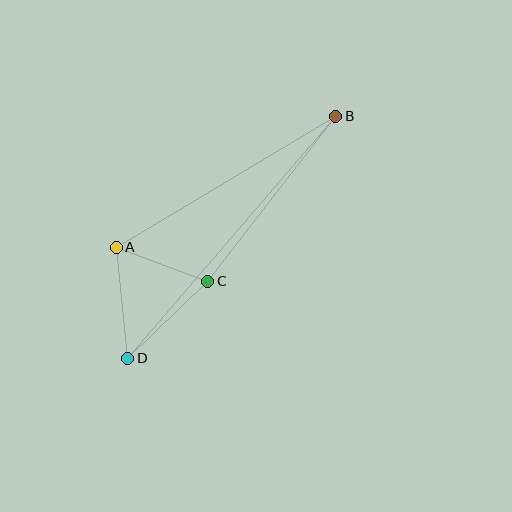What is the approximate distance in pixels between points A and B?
The distance between A and B is approximately 255 pixels.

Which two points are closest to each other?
Points A and C are closest to each other.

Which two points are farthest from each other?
Points B and D are farthest from each other.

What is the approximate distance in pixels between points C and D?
The distance between C and D is approximately 111 pixels.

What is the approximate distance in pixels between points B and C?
The distance between B and C is approximately 209 pixels.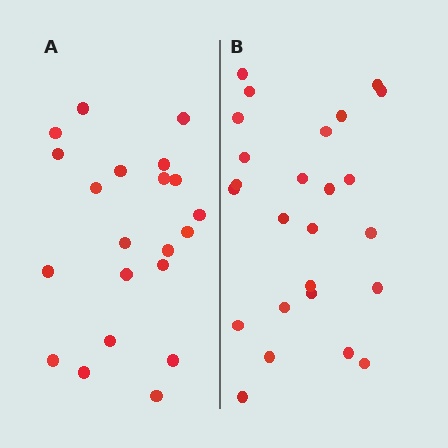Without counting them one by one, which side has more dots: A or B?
Region B (the right region) has more dots.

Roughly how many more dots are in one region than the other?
Region B has about 4 more dots than region A.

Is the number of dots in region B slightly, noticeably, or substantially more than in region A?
Region B has only slightly more — the two regions are fairly close. The ratio is roughly 1.2 to 1.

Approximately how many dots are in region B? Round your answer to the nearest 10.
About 20 dots. (The exact count is 25, which rounds to 20.)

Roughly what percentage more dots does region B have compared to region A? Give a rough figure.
About 20% more.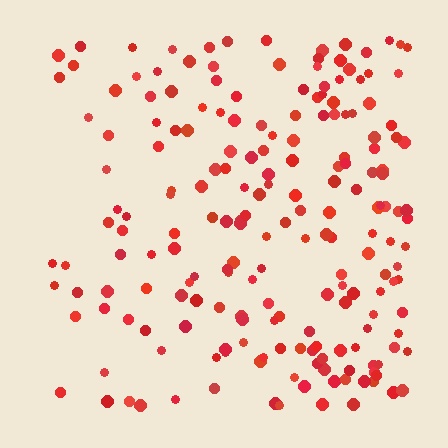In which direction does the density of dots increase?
From left to right, with the right side densest.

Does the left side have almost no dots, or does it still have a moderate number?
Still a moderate number, just noticeably fewer than the right.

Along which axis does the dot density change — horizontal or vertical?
Horizontal.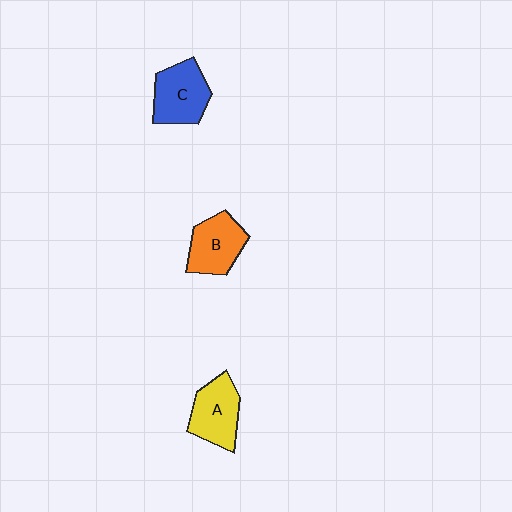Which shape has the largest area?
Shape C (blue).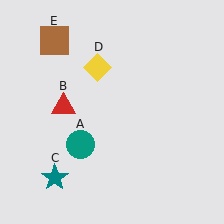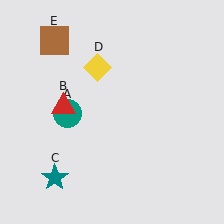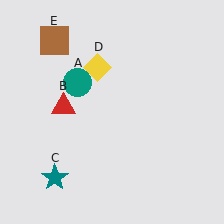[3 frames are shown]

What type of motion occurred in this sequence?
The teal circle (object A) rotated clockwise around the center of the scene.